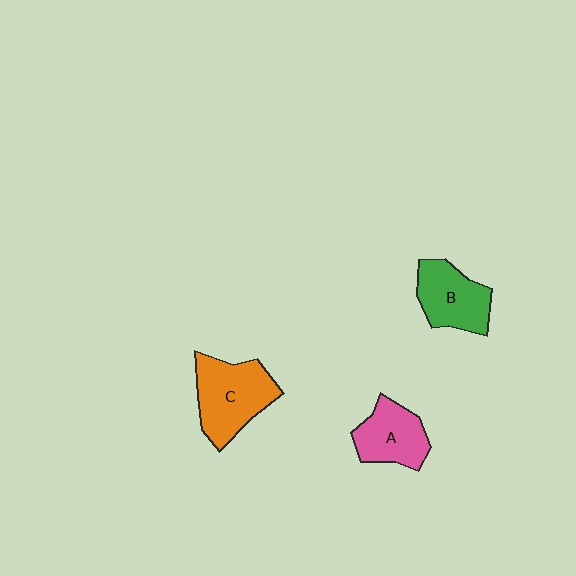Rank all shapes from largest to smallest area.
From largest to smallest: C (orange), B (green), A (pink).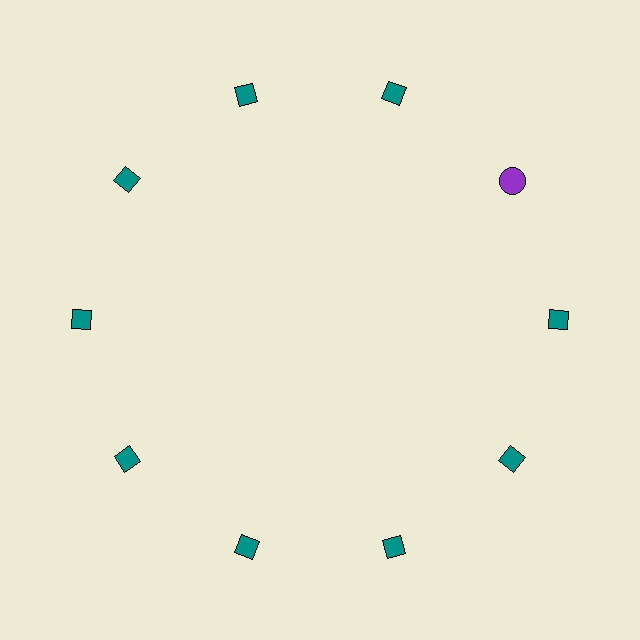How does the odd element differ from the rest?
It differs in both color (purple instead of teal) and shape (circle instead of diamond).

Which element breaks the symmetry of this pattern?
The purple circle at roughly the 2 o'clock position breaks the symmetry. All other shapes are teal diamonds.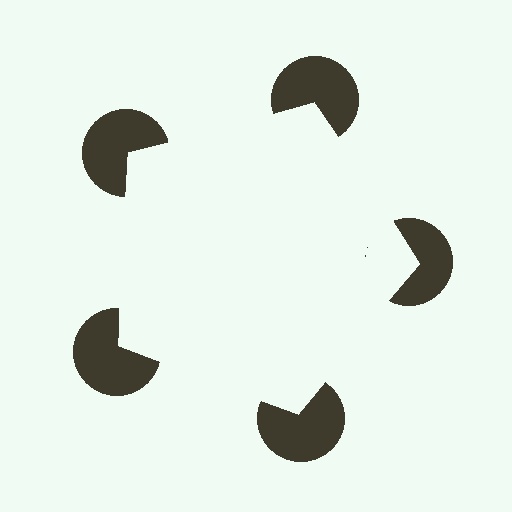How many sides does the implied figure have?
5 sides.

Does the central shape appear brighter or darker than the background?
It typically appears slightly brighter than the background, even though no actual brightness change is drawn.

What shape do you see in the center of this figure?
An illusory pentagon — its edges are inferred from the aligned wedge cuts in the pac-man discs, not physically drawn.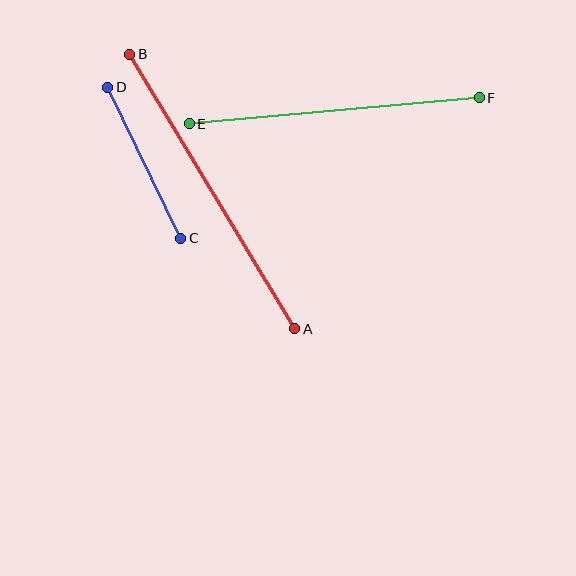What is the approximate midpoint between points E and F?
The midpoint is at approximately (334, 111) pixels.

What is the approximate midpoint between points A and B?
The midpoint is at approximately (212, 191) pixels.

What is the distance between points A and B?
The distance is approximately 320 pixels.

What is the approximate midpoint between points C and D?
The midpoint is at approximately (144, 163) pixels.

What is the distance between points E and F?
The distance is approximately 291 pixels.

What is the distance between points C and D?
The distance is approximately 168 pixels.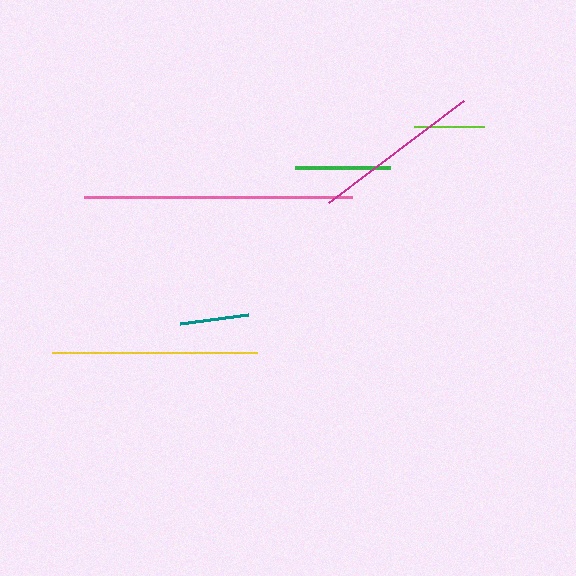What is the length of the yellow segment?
The yellow segment is approximately 205 pixels long.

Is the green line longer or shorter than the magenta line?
The magenta line is longer than the green line.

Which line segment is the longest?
The pink line is the longest at approximately 268 pixels.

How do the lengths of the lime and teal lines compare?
The lime and teal lines are approximately the same length.